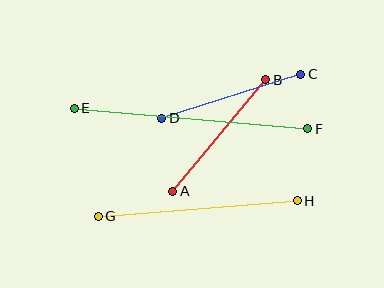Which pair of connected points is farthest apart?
Points E and F are farthest apart.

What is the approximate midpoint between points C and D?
The midpoint is at approximately (231, 96) pixels.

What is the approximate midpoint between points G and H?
The midpoint is at approximately (198, 208) pixels.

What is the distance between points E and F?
The distance is approximately 234 pixels.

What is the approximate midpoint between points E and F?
The midpoint is at approximately (191, 118) pixels.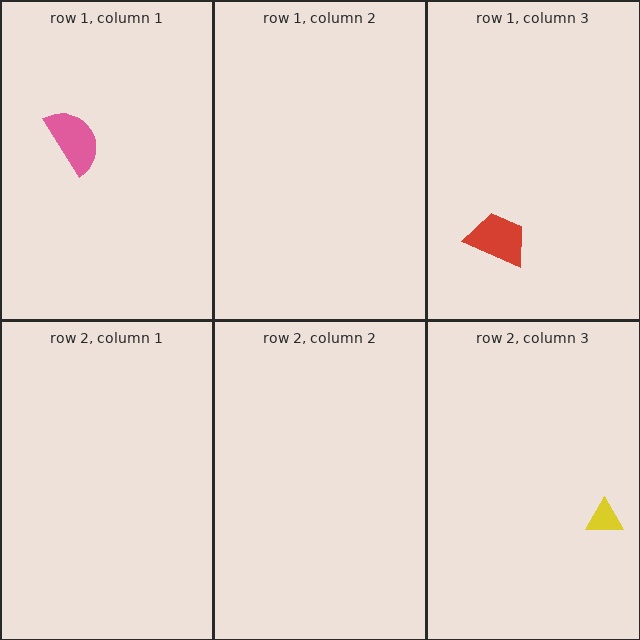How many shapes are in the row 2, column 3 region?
1.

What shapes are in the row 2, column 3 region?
The yellow triangle.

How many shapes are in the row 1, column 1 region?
1.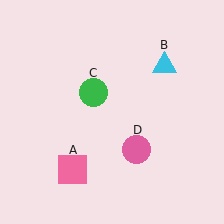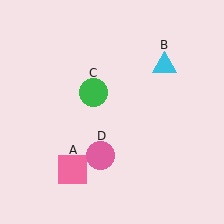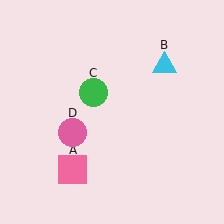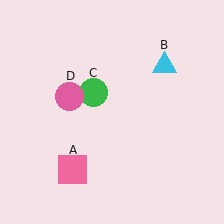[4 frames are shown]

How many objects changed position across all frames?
1 object changed position: pink circle (object D).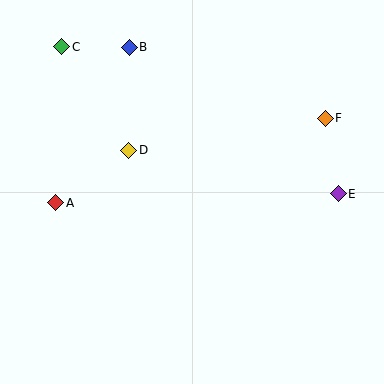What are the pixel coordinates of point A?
Point A is at (56, 203).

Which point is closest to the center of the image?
Point D at (129, 150) is closest to the center.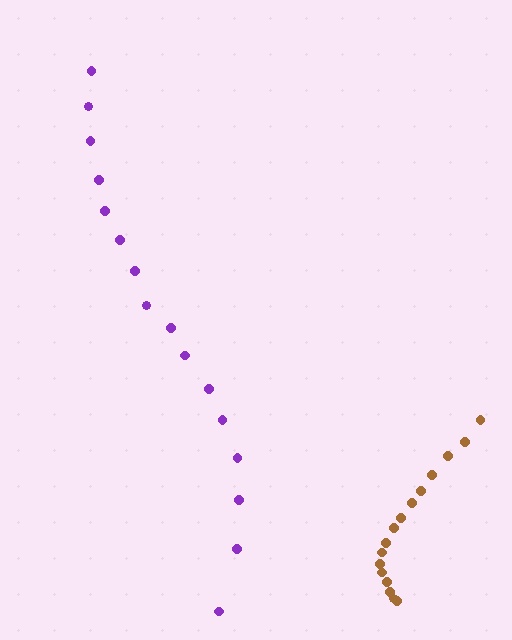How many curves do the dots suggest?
There are 2 distinct paths.